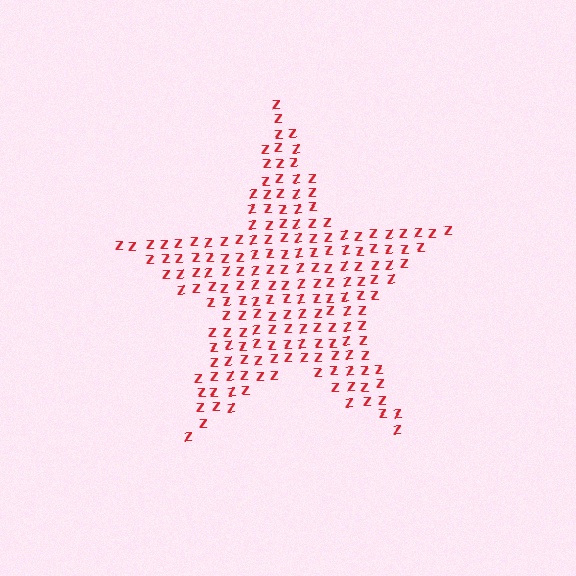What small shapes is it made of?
It is made of small letter Z's.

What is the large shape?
The large shape is a star.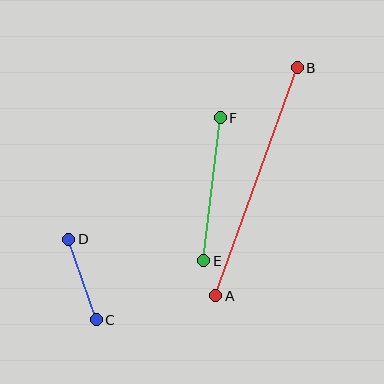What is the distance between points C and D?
The distance is approximately 85 pixels.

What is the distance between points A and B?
The distance is approximately 242 pixels.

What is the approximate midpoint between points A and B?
The midpoint is at approximately (257, 182) pixels.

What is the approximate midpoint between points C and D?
The midpoint is at approximately (82, 280) pixels.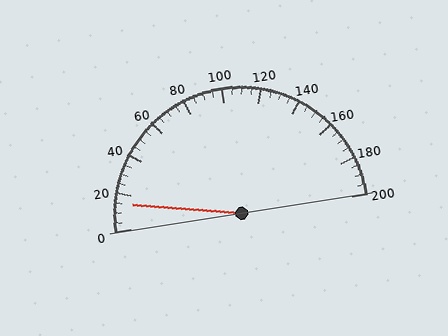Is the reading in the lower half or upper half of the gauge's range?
The reading is in the lower half of the range (0 to 200).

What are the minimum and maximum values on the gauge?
The gauge ranges from 0 to 200.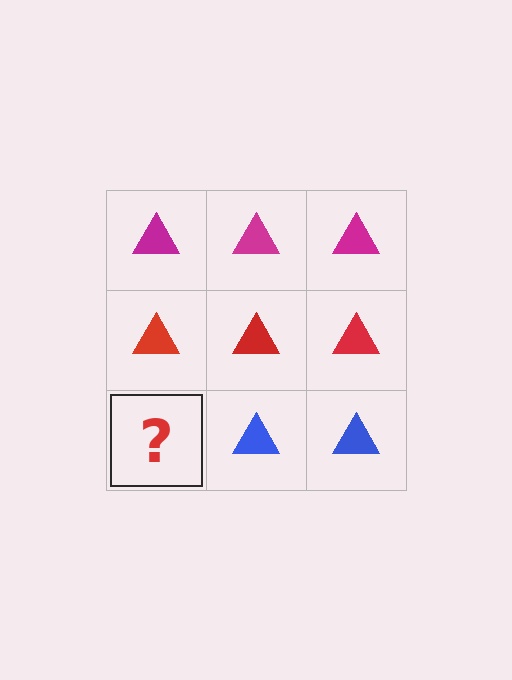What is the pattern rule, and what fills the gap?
The rule is that each row has a consistent color. The gap should be filled with a blue triangle.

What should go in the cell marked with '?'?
The missing cell should contain a blue triangle.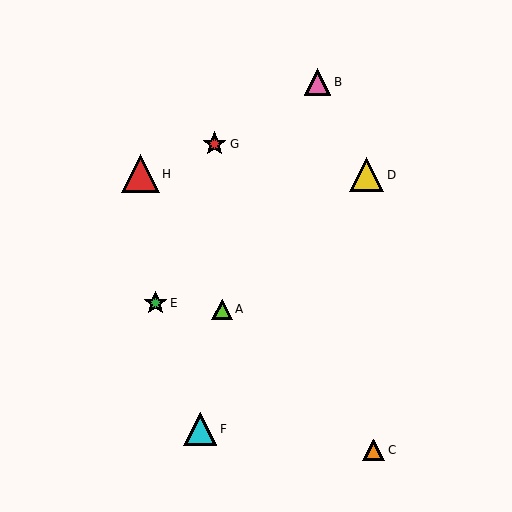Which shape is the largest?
The red triangle (labeled H) is the largest.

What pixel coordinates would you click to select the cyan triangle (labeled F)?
Click at (200, 429) to select the cyan triangle F.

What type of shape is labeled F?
Shape F is a cyan triangle.